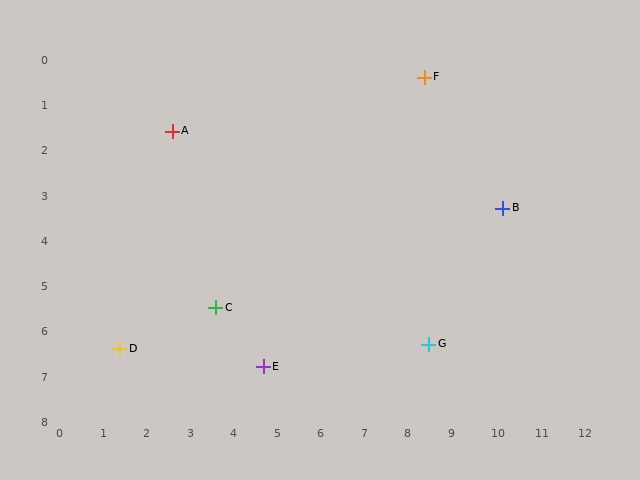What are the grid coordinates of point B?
Point B is at approximately (10.2, 3.3).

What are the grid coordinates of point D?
Point D is at approximately (1.4, 6.4).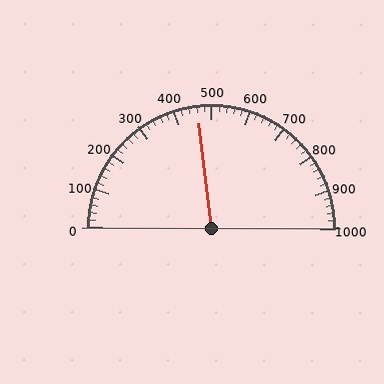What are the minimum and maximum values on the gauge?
The gauge ranges from 0 to 1000.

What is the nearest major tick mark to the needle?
The nearest major tick mark is 500.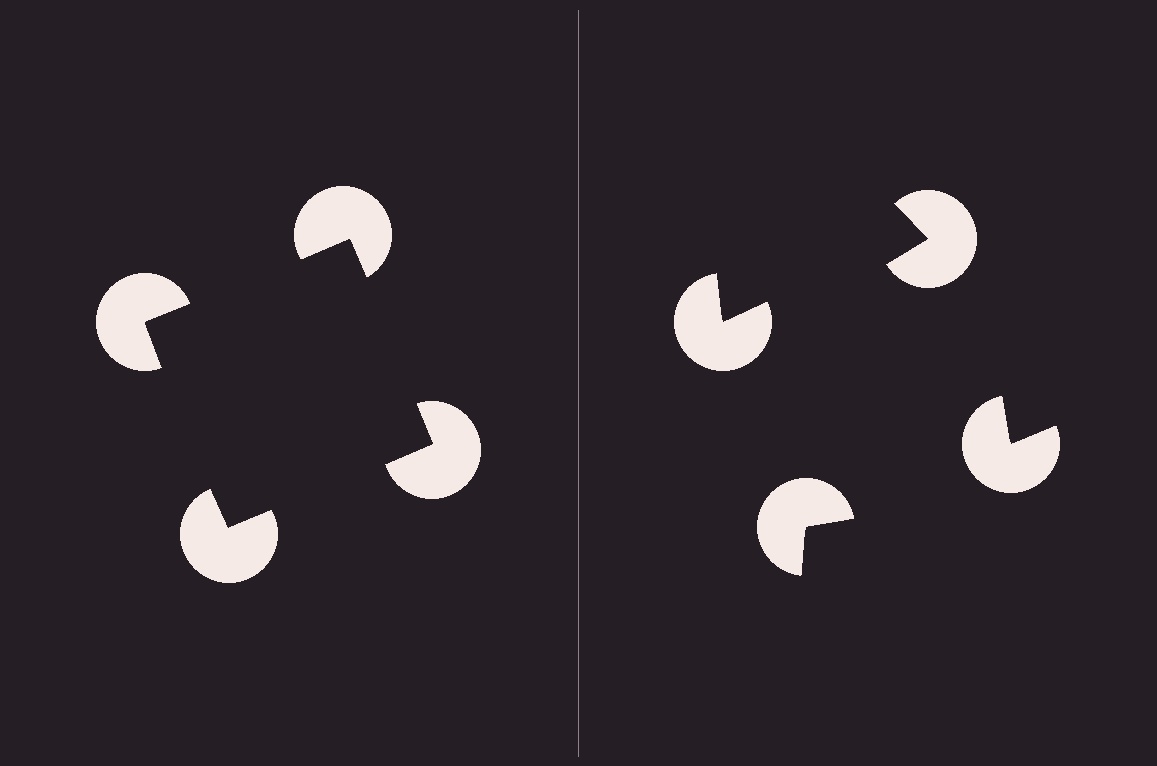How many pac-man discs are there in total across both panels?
8 — 4 on each side.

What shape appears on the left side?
An illusory square.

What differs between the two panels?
The pac-man discs are positioned identically on both sides; only the wedge orientations differ. On the left they align to a square; on the right they are misaligned.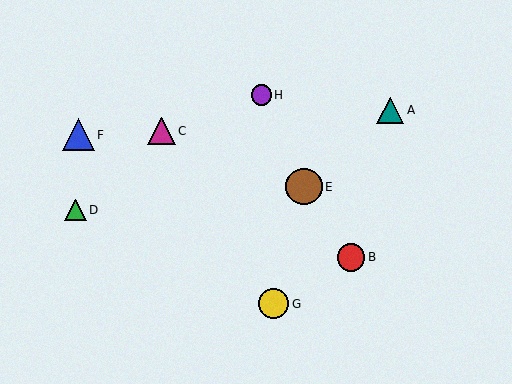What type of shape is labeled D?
Shape D is a green triangle.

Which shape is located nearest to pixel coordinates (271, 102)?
The purple circle (labeled H) at (261, 95) is nearest to that location.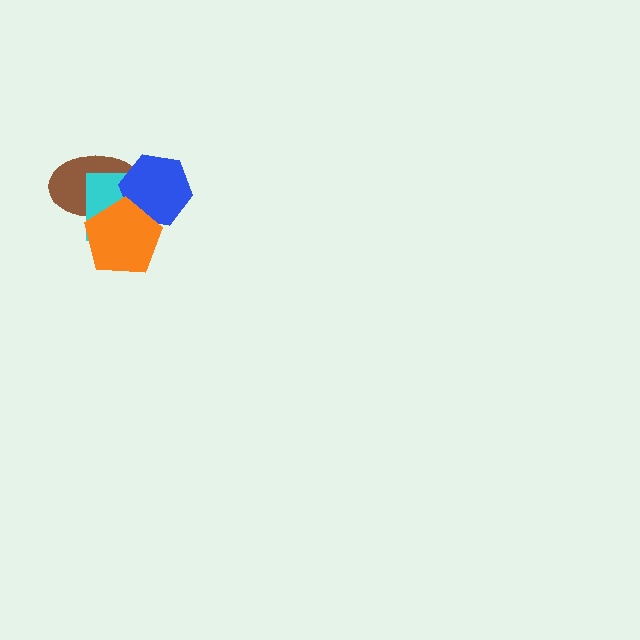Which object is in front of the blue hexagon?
The orange pentagon is in front of the blue hexagon.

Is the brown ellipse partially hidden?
Yes, it is partially covered by another shape.